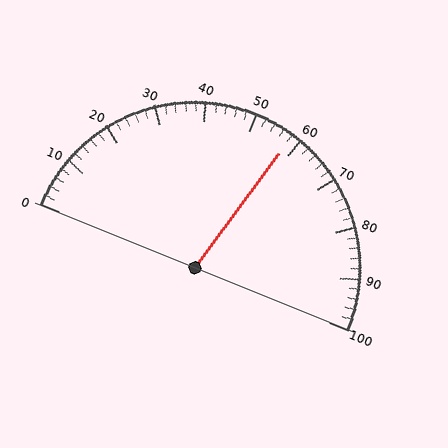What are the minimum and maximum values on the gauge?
The gauge ranges from 0 to 100.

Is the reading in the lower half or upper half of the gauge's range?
The reading is in the upper half of the range (0 to 100).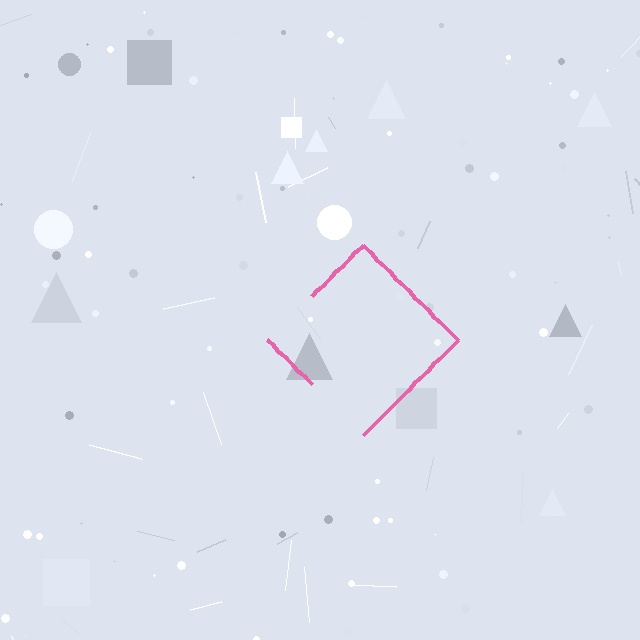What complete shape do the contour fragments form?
The contour fragments form a diamond.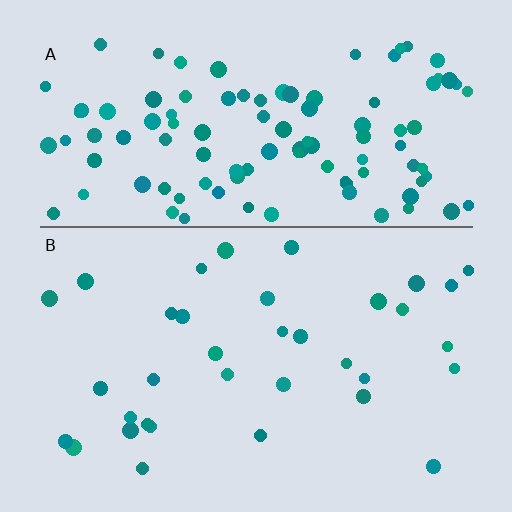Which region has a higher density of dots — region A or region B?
A (the top).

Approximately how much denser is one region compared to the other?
Approximately 3.1× — region A over region B.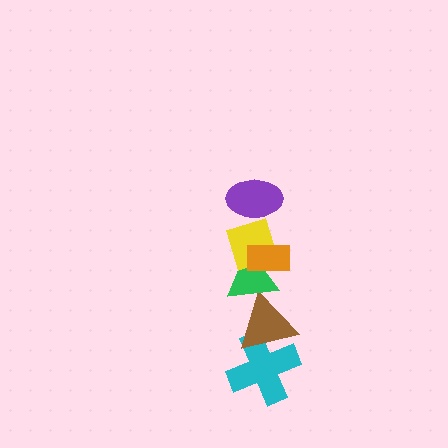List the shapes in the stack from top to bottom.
From top to bottom: the purple ellipse, the orange rectangle, the yellow diamond, the green triangle, the brown triangle, the cyan cross.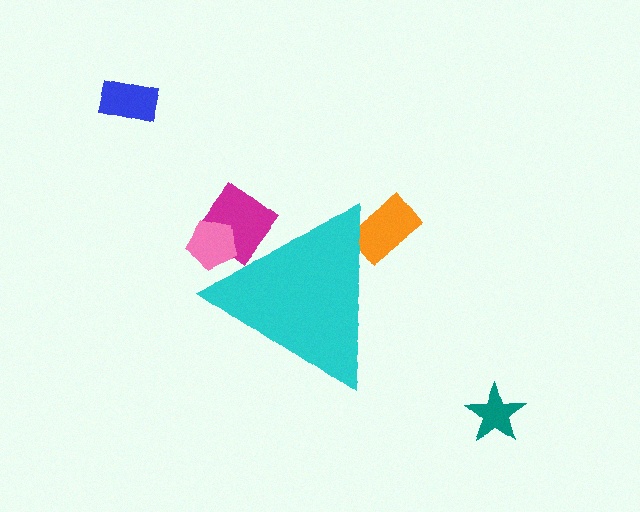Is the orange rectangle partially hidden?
Yes, the orange rectangle is partially hidden behind the cyan triangle.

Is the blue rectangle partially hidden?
No, the blue rectangle is fully visible.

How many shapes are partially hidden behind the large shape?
3 shapes are partially hidden.